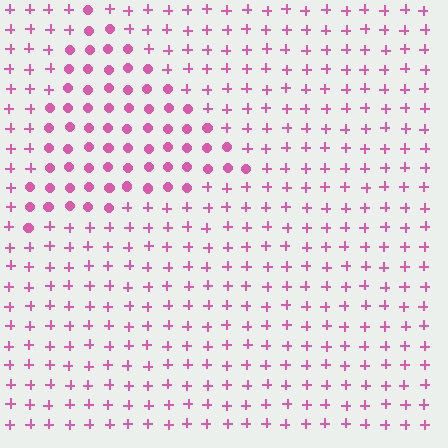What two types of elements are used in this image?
The image uses circles inside the triangle region and plus signs outside it.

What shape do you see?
I see a triangle.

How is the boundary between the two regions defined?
The boundary is defined by a change in element shape: circles inside vs. plus signs outside. All elements share the same color and spacing.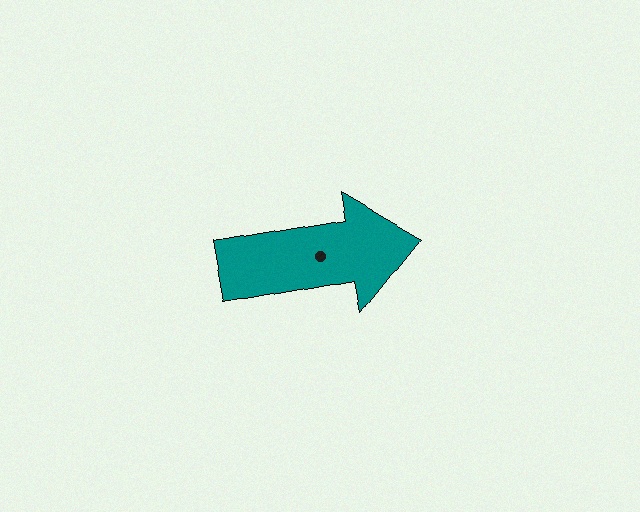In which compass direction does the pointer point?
East.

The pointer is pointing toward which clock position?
Roughly 3 o'clock.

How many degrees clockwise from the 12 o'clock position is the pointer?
Approximately 80 degrees.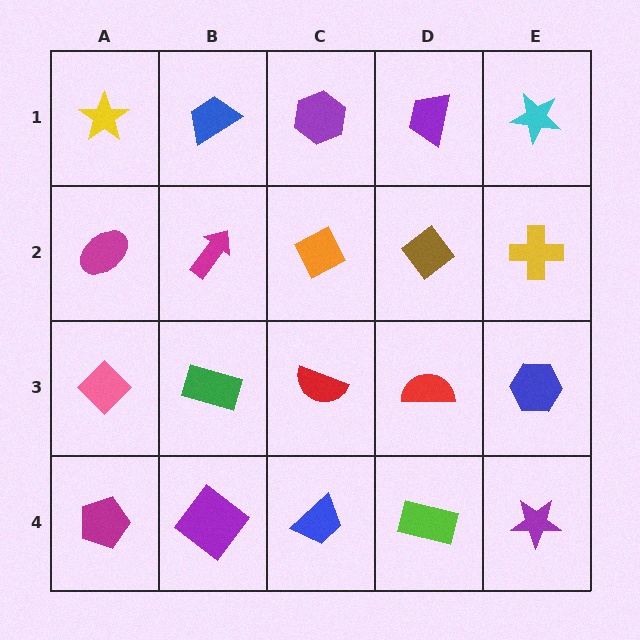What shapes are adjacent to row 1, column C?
An orange diamond (row 2, column C), a blue trapezoid (row 1, column B), a purple trapezoid (row 1, column D).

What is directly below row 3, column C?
A blue trapezoid.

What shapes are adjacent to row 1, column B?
A magenta arrow (row 2, column B), a yellow star (row 1, column A), a purple hexagon (row 1, column C).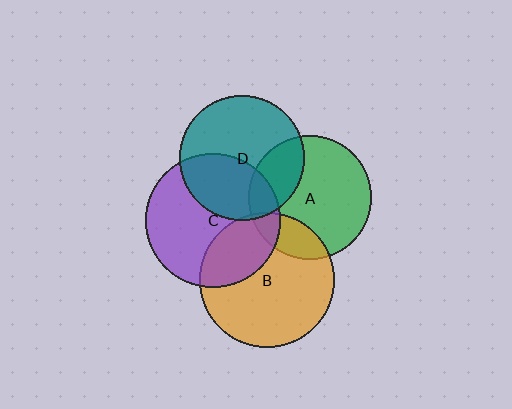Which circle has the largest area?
Circle B (orange).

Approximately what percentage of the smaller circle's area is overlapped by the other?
Approximately 15%.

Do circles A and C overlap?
Yes.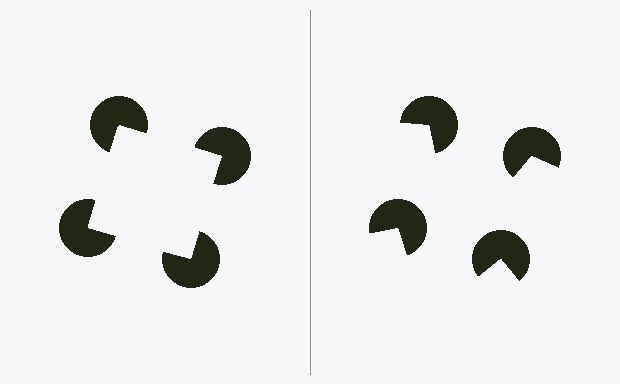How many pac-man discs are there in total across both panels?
8 — 4 on each side.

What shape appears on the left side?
An illusory square.